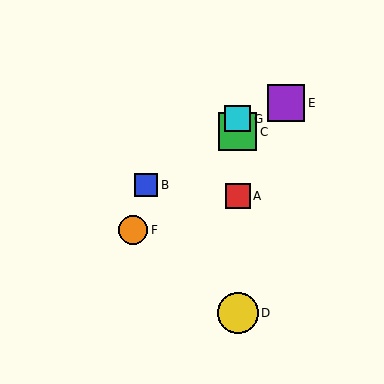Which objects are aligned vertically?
Objects A, C, D, G are aligned vertically.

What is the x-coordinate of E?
Object E is at x≈286.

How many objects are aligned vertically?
4 objects (A, C, D, G) are aligned vertically.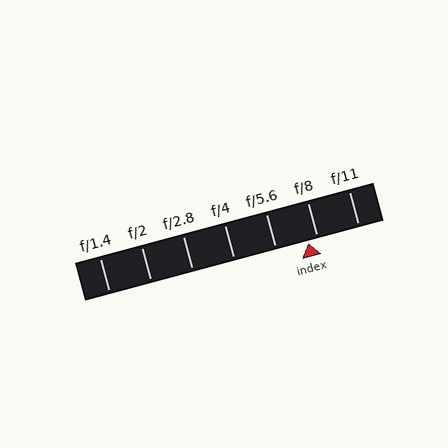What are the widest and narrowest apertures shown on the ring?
The widest aperture shown is f/1.4 and the narrowest is f/11.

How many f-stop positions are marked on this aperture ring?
There are 7 f-stop positions marked.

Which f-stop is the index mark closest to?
The index mark is closest to f/8.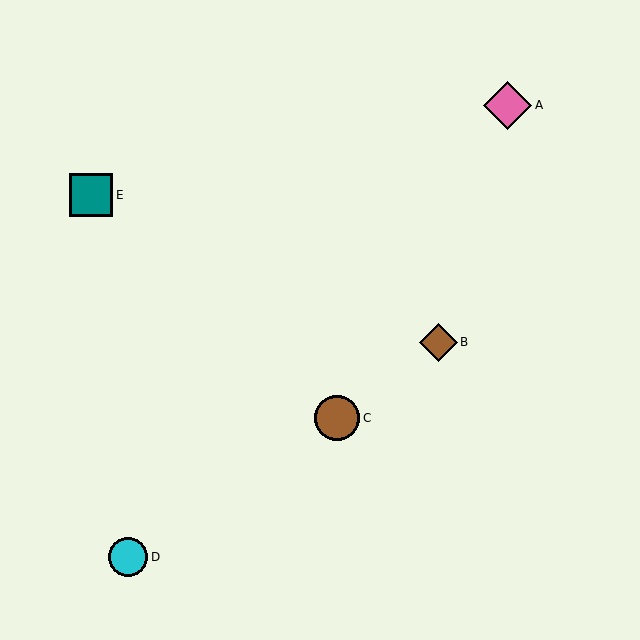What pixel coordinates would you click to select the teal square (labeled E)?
Click at (91, 195) to select the teal square E.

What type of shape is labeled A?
Shape A is a pink diamond.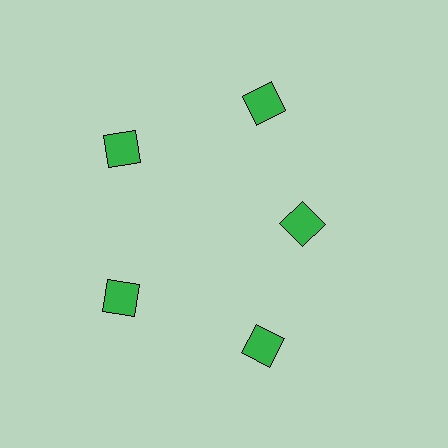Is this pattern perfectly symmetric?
No. The 5 green diamonds are arranged in a ring, but one element near the 3 o'clock position is pulled inward toward the center, breaking the 5-fold rotational symmetry.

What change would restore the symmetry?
The symmetry would be restored by moving it outward, back onto the ring so that all 5 diamonds sit at equal angles and equal distance from the center.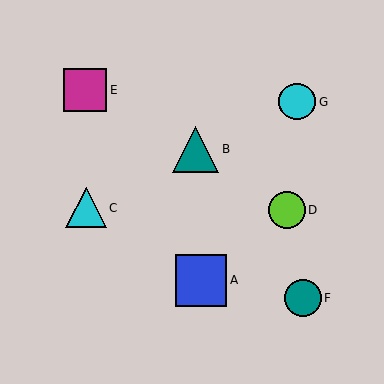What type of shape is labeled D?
Shape D is a lime circle.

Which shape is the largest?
The blue square (labeled A) is the largest.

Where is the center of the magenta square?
The center of the magenta square is at (85, 90).